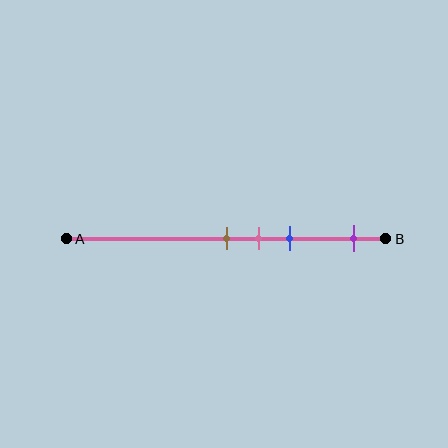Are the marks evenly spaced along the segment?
No, the marks are not evenly spaced.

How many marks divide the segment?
There are 4 marks dividing the segment.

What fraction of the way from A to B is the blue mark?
The blue mark is approximately 70% (0.7) of the way from A to B.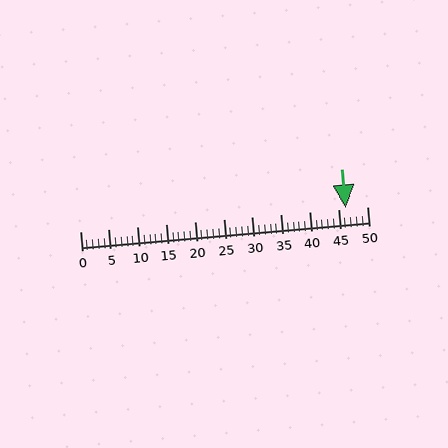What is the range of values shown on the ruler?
The ruler shows values from 0 to 50.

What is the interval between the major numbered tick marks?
The major tick marks are spaced 5 units apart.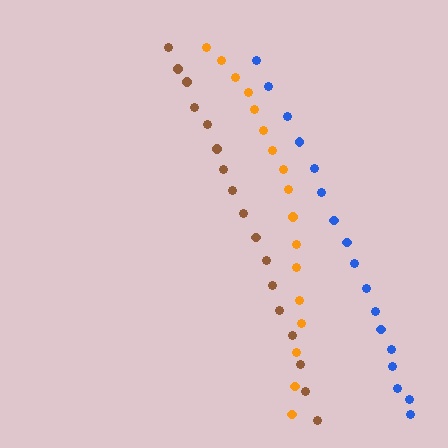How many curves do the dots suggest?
There are 3 distinct paths.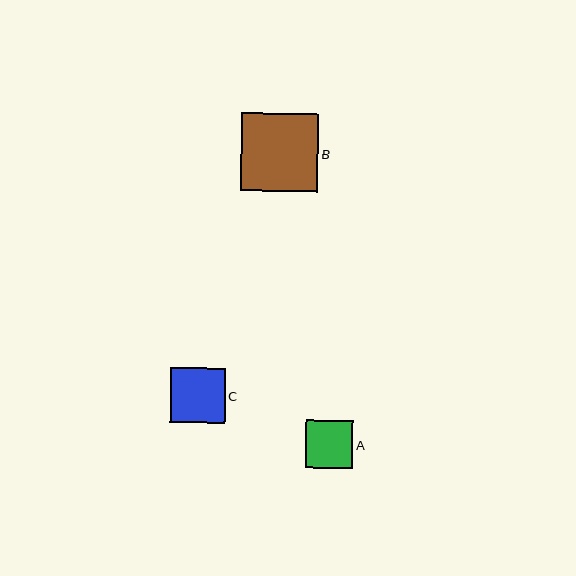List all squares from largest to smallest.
From largest to smallest: B, C, A.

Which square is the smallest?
Square A is the smallest with a size of approximately 47 pixels.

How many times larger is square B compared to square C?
Square B is approximately 1.4 times the size of square C.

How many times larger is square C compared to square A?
Square C is approximately 1.2 times the size of square A.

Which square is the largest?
Square B is the largest with a size of approximately 78 pixels.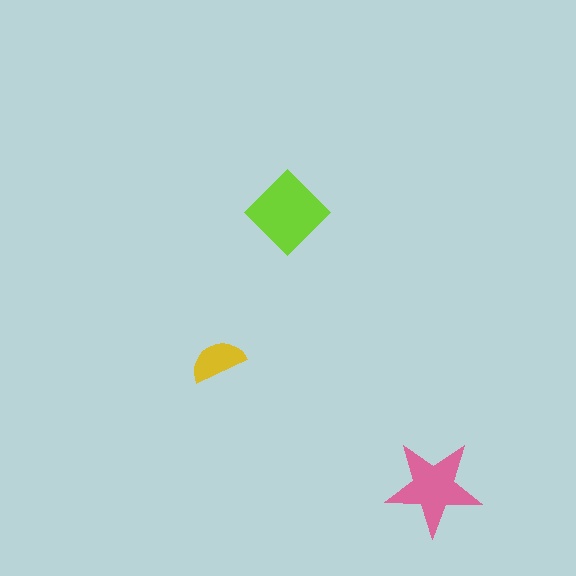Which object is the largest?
The lime diamond.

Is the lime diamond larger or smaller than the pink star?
Larger.